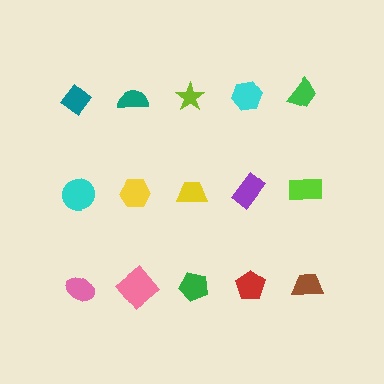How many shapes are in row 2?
5 shapes.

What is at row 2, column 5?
A lime rectangle.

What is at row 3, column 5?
A brown trapezoid.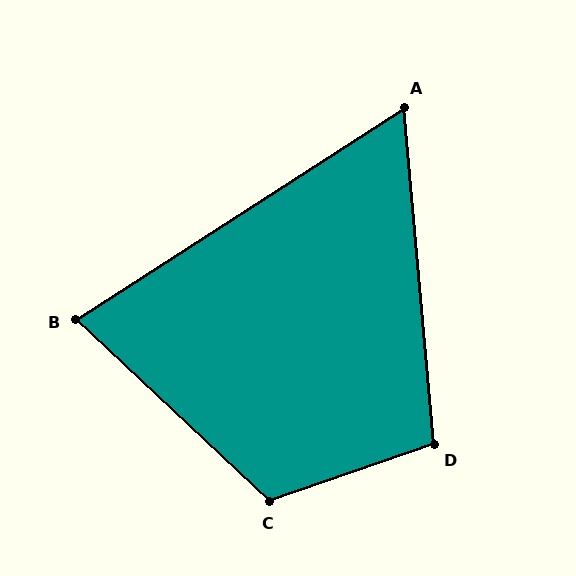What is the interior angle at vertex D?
Approximately 104 degrees (obtuse).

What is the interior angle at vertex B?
Approximately 76 degrees (acute).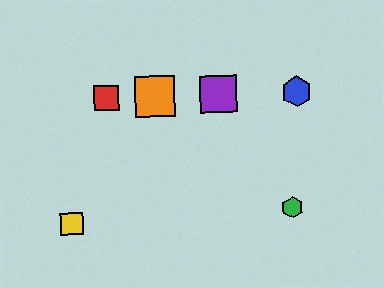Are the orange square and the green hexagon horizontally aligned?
No, the orange square is at y≈97 and the green hexagon is at y≈207.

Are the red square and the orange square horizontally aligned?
Yes, both are at y≈98.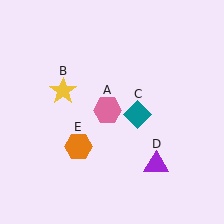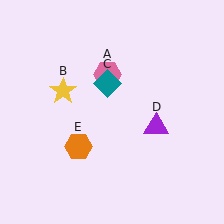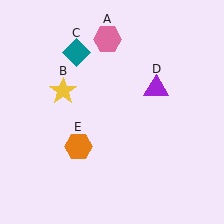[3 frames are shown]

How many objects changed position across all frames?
3 objects changed position: pink hexagon (object A), teal diamond (object C), purple triangle (object D).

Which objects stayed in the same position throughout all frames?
Yellow star (object B) and orange hexagon (object E) remained stationary.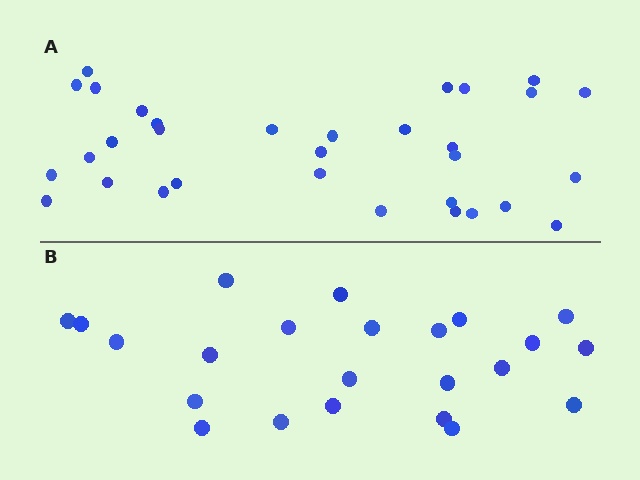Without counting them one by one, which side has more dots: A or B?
Region A (the top region) has more dots.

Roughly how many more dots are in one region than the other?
Region A has roughly 8 or so more dots than region B.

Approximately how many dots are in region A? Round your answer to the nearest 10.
About 30 dots. (The exact count is 32, which rounds to 30.)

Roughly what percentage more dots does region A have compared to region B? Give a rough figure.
About 40% more.